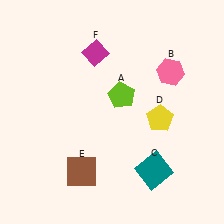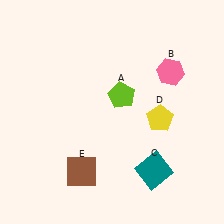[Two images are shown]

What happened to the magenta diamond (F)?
The magenta diamond (F) was removed in Image 2. It was in the top-left area of Image 1.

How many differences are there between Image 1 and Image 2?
There is 1 difference between the two images.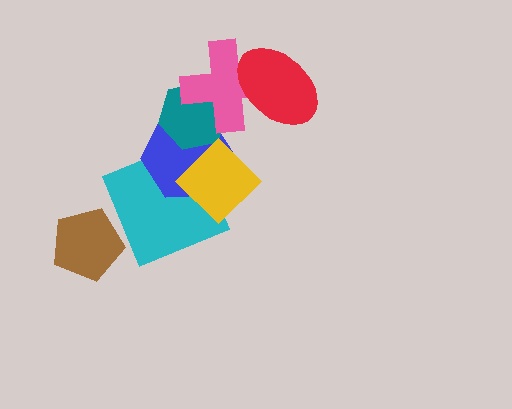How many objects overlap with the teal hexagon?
3 objects overlap with the teal hexagon.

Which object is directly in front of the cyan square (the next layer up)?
The blue hexagon is directly in front of the cyan square.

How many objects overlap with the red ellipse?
1 object overlaps with the red ellipse.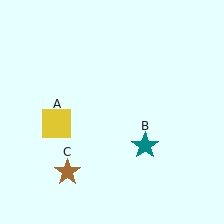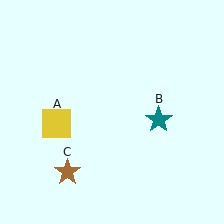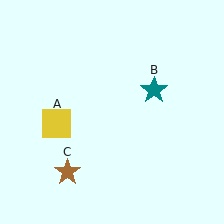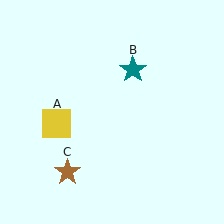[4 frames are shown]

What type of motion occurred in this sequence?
The teal star (object B) rotated counterclockwise around the center of the scene.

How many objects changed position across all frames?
1 object changed position: teal star (object B).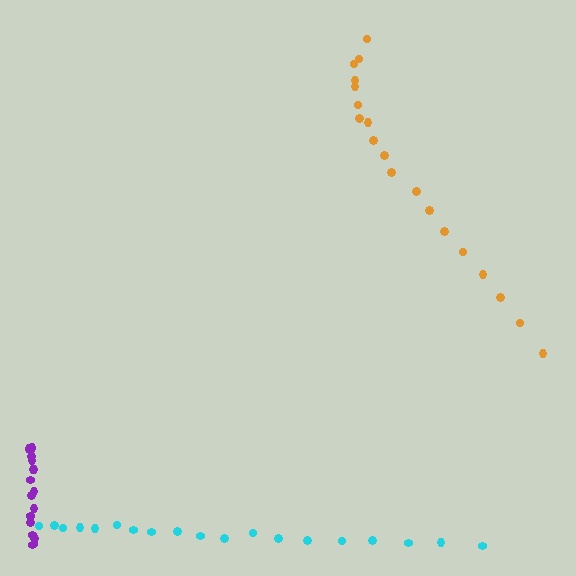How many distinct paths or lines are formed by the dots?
There are 3 distinct paths.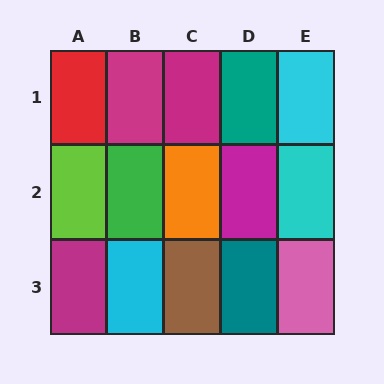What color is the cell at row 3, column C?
Brown.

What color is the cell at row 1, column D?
Teal.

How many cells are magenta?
4 cells are magenta.